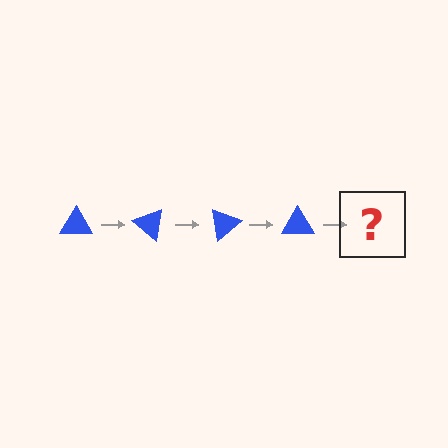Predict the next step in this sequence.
The next step is a blue triangle rotated 160 degrees.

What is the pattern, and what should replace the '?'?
The pattern is that the triangle rotates 40 degrees each step. The '?' should be a blue triangle rotated 160 degrees.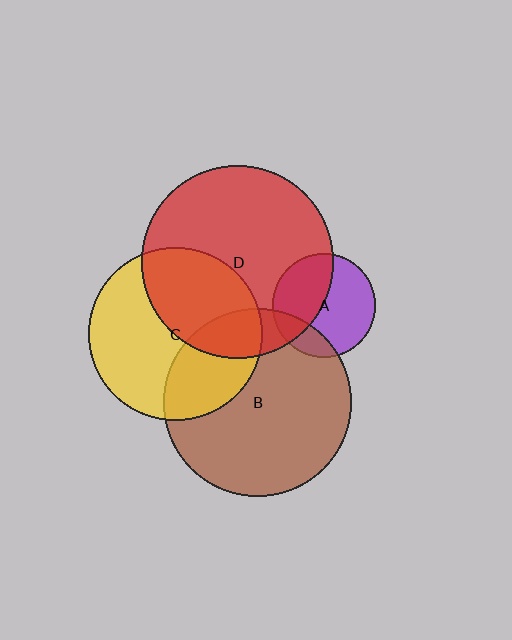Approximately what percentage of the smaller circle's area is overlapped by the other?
Approximately 15%.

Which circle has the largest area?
Circle D (red).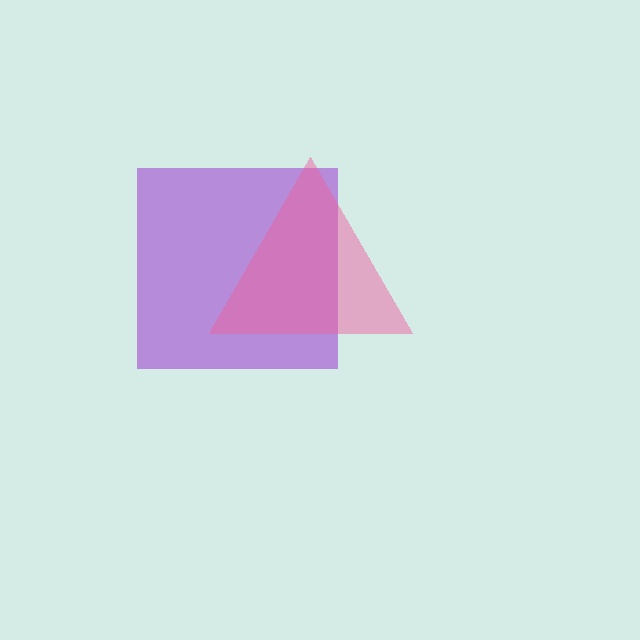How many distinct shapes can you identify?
There are 2 distinct shapes: a purple square, a pink triangle.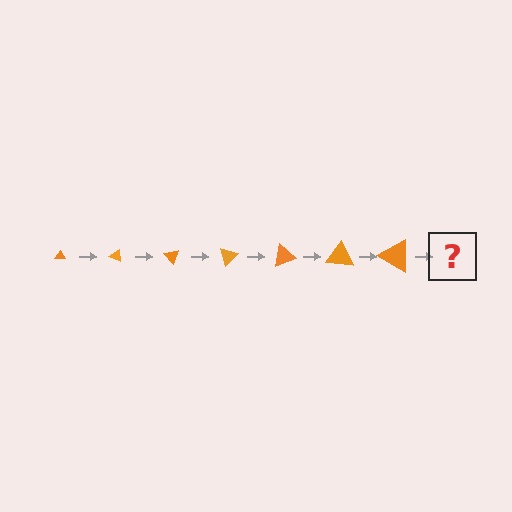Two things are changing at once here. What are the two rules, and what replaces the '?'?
The two rules are that the triangle grows larger each step and it rotates 25 degrees each step. The '?' should be a triangle, larger than the previous one and rotated 175 degrees from the start.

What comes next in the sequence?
The next element should be a triangle, larger than the previous one and rotated 175 degrees from the start.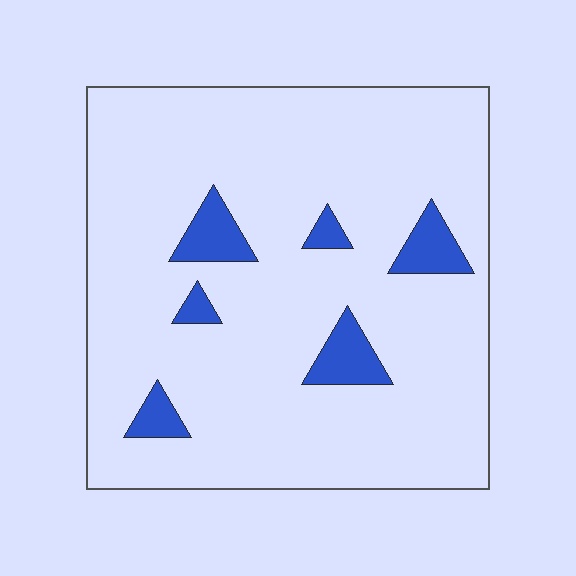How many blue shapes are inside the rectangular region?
6.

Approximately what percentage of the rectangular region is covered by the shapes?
Approximately 10%.